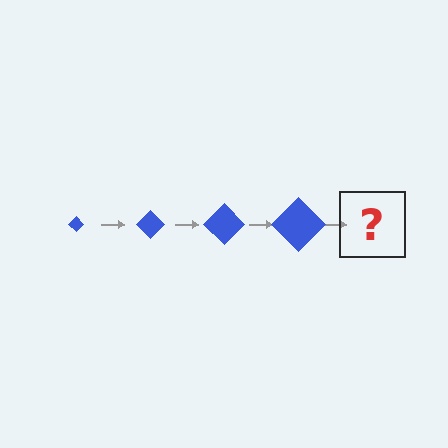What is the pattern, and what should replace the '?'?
The pattern is that the diamond gets progressively larger each step. The '?' should be a blue diamond, larger than the previous one.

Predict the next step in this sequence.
The next step is a blue diamond, larger than the previous one.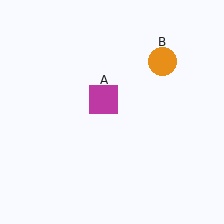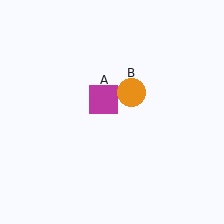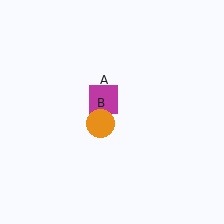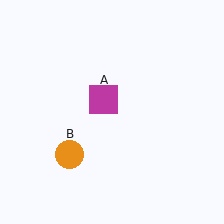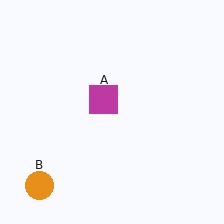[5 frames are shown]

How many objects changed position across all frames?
1 object changed position: orange circle (object B).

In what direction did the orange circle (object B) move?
The orange circle (object B) moved down and to the left.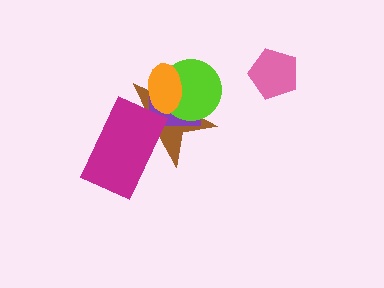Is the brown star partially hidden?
Yes, it is partially covered by another shape.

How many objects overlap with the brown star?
4 objects overlap with the brown star.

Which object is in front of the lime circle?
The orange ellipse is in front of the lime circle.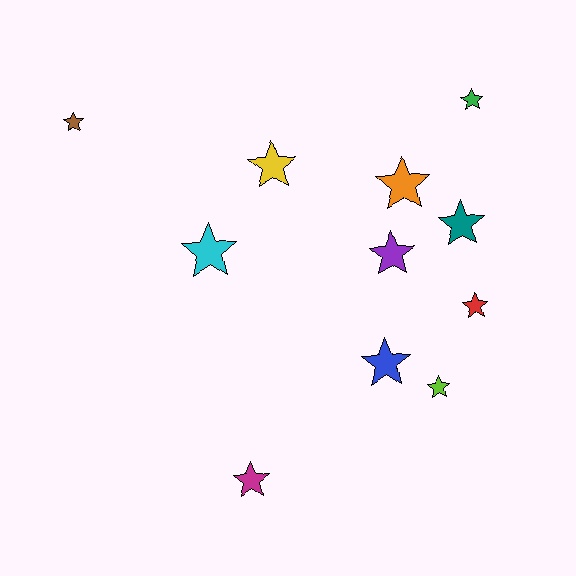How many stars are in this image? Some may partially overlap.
There are 11 stars.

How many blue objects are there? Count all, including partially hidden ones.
There is 1 blue object.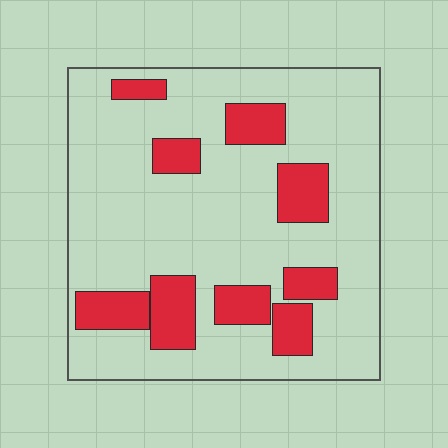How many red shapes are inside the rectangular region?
9.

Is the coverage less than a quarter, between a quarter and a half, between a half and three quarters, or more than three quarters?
Less than a quarter.